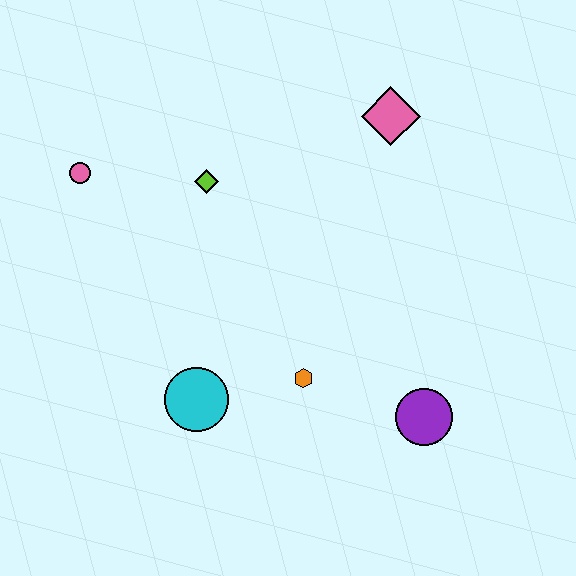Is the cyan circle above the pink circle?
No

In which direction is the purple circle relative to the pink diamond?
The purple circle is below the pink diamond.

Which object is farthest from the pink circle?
The purple circle is farthest from the pink circle.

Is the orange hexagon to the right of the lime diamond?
Yes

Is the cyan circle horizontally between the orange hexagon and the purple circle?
No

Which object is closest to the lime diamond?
The pink circle is closest to the lime diamond.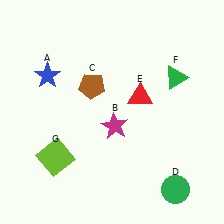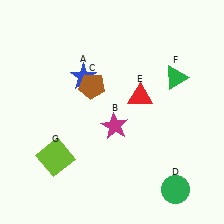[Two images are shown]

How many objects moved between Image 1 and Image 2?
1 object moved between the two images.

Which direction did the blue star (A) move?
The blue star (A) moved right.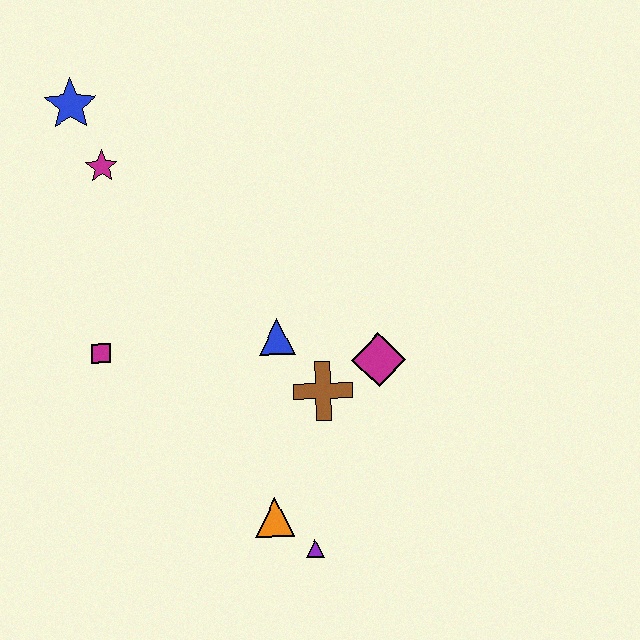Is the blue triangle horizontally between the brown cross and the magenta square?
Yes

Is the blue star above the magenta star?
Yes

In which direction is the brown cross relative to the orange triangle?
The brown cross is above the orange triangle.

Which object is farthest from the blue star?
The purple triangle is farthest from the blue star.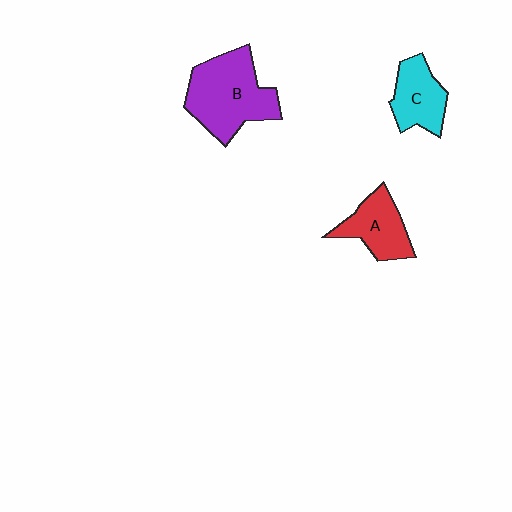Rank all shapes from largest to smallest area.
From largest to smallest: B (purple), A (red), C (cyan).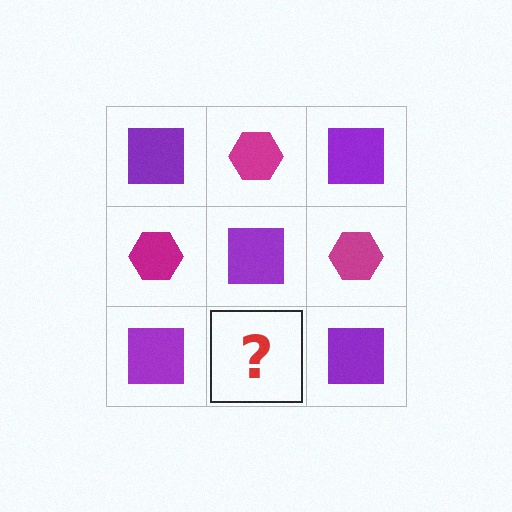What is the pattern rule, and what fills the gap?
The rule is that it alternates purple square and magenta hexagon in a checkerboard pattern. The gap should be filled with a magenta hexagon.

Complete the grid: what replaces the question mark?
The question mark should be replaced with a magenta hexagon.